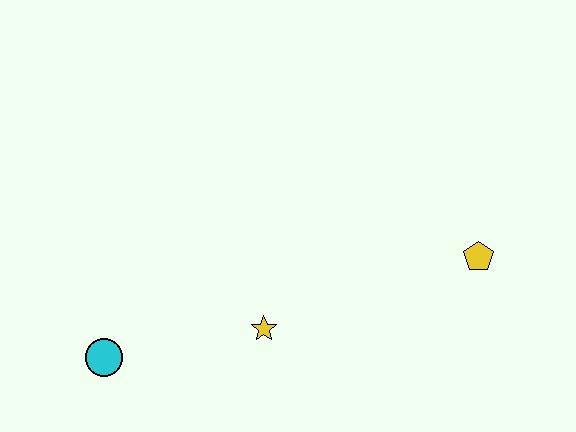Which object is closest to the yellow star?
The cyan circle is closest to the yellow star.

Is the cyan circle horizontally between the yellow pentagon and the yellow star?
No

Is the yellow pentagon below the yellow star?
No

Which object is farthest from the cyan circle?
The yellow pentagon is farthest from the cyan circle.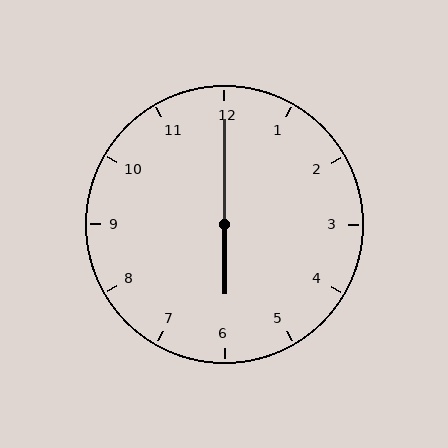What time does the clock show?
6:00.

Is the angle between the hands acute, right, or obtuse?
It is obtuse.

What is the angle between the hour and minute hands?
Approximately 180 degrees.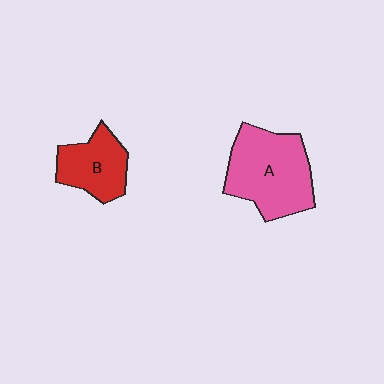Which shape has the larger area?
Shape A (pink).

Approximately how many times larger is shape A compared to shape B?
Approximately 1.6 times.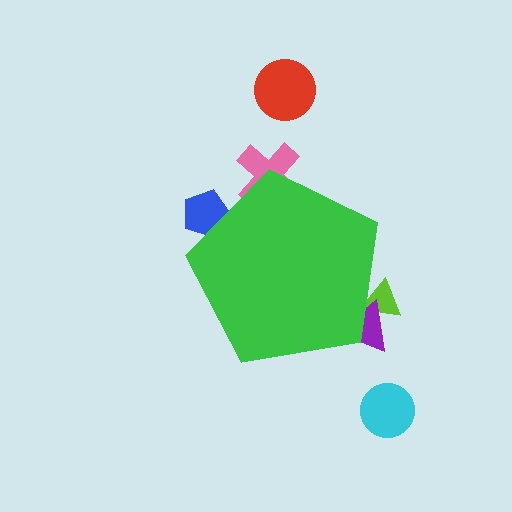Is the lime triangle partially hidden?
Yes, the lime triangle is partially hidden behind the green pentagon.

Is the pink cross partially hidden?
Yes, the pink cross is partially hidden behind the green pentagon.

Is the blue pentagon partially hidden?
Yes, the blue pentagon is partially hidden behind the green pentagon.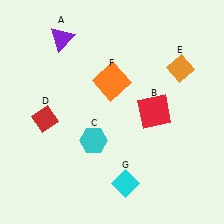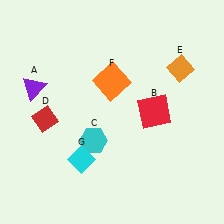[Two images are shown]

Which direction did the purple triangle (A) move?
The purple triangle (A) moved down.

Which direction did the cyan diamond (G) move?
The cyan diamond (G) moved left.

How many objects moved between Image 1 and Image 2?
2 objects moved between the two images.